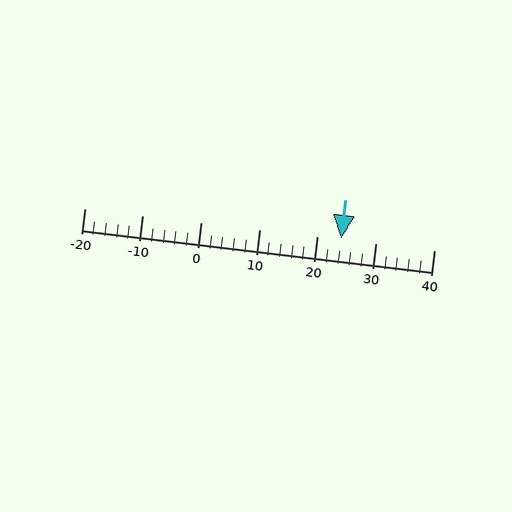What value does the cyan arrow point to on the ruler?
The cyan arrow points to approximately 24.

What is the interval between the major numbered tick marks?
The major tick marks are spaced 10 units apart.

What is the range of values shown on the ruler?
The ruler shows values from -20 to 40.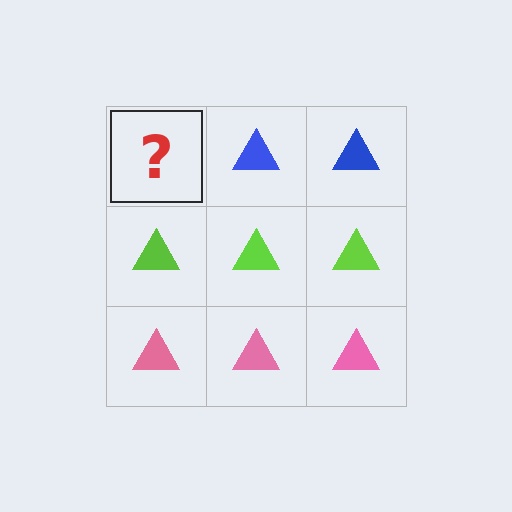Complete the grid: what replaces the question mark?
The question mark should be replaced with a blue triangle.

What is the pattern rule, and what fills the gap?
The rule is that each row has a consistent color. The gap should be filled with a blue triangle.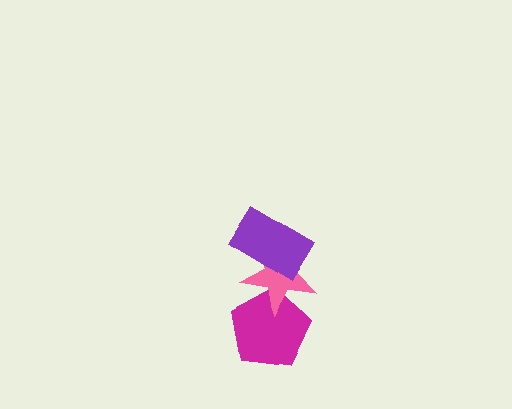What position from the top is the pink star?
The pink star is 2nd from the top.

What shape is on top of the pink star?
The purple rectangle is on top of the pink star.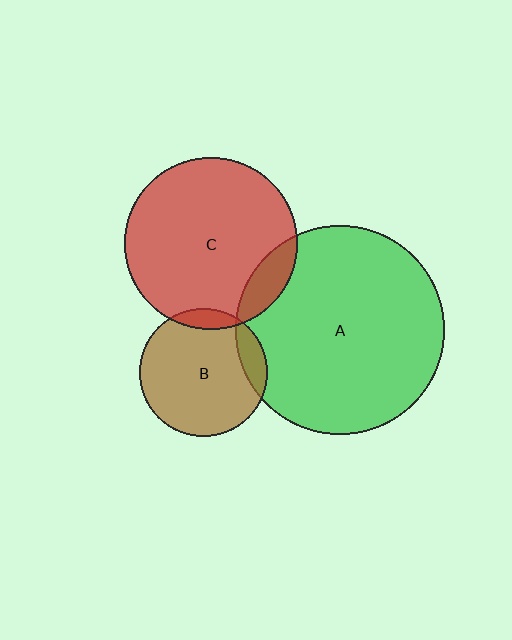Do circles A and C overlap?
Yes.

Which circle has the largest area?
Circle A (green).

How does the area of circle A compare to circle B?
Approximately 2.7 times.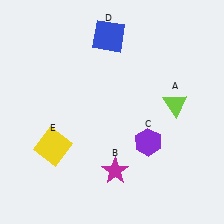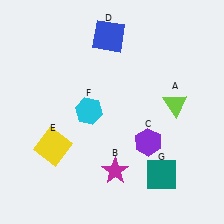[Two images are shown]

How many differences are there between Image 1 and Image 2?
There are 2 differences between the two images.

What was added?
A cyan hexagon (F), a teal square (G) were added in Image 2.